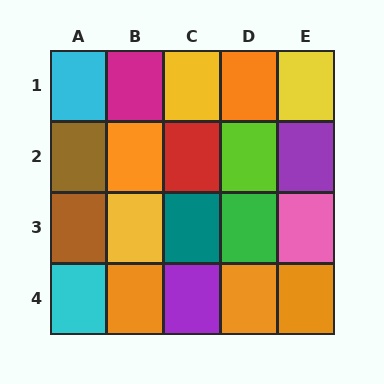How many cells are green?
1 cell is green.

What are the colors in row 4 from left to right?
Cyan, orange, purple, orange, orange.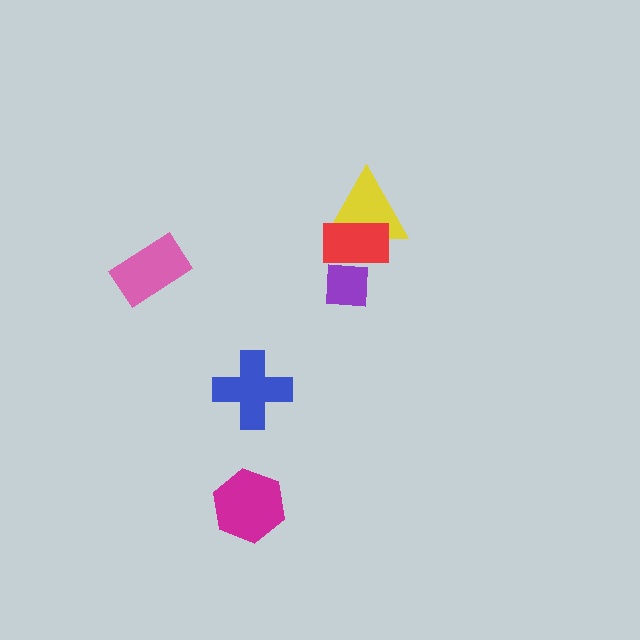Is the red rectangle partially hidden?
Yes, it is partially covered by another shape.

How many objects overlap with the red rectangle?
2 objects overlap with the red rectangle.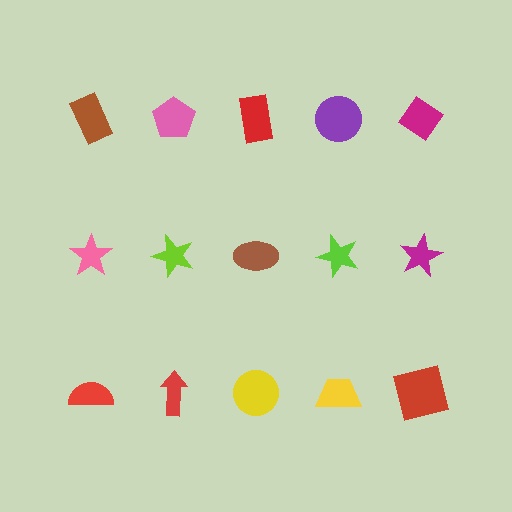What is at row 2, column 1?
A pink star.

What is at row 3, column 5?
A red square.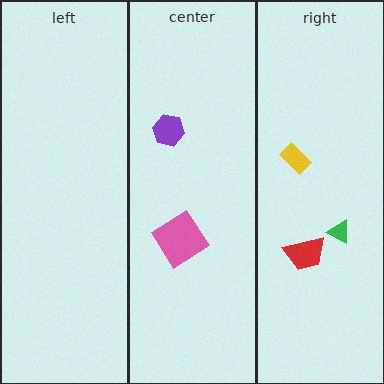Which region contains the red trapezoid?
The right region.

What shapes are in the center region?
The purple hexagon, the pink diamond.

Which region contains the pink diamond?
The center region.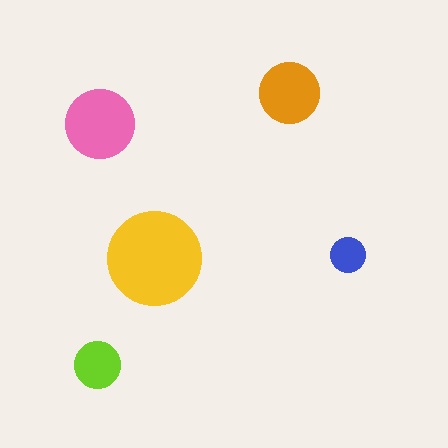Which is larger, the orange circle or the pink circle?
The pink one.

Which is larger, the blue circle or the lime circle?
The lime one.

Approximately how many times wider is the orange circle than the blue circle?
About 1.5 times wider.